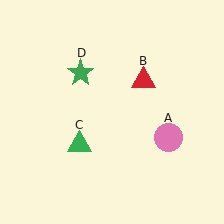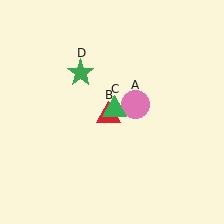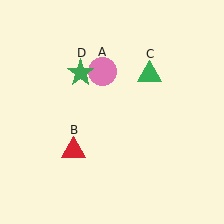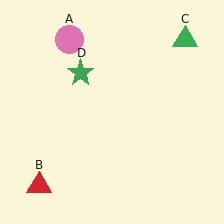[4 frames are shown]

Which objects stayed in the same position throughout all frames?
Green star (object D) remained stationary.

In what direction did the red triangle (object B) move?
The red triangle (object B) moved down and to the left.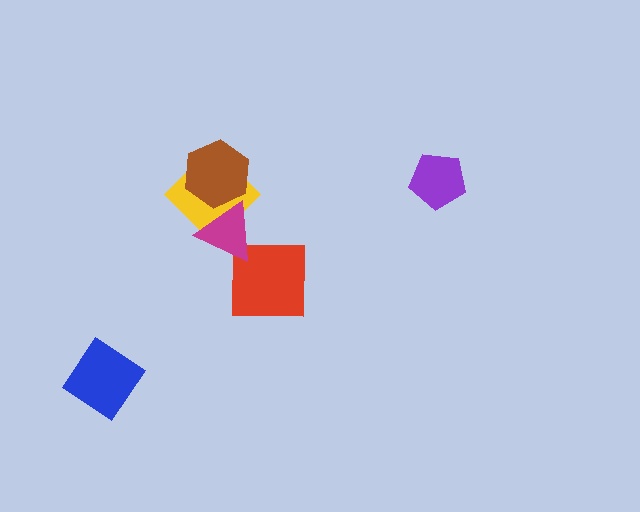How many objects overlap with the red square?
1 object overlaps with the red square.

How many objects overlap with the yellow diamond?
2 objects overlap with the yellow diamond.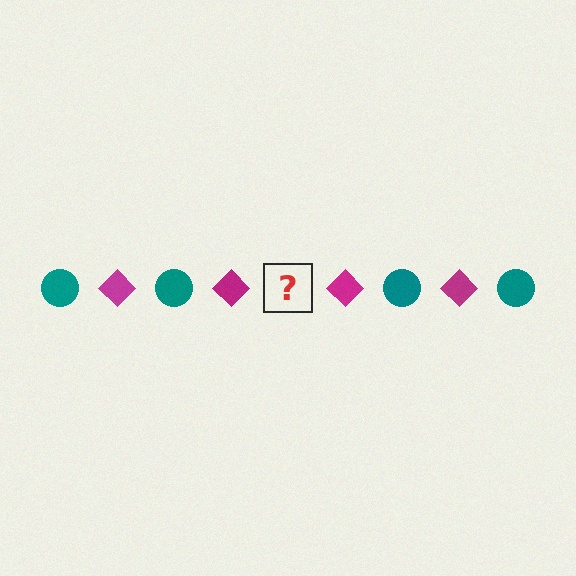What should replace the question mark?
The question mark should be replaced with a teal circle.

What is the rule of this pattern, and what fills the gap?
The rule is that the pattern alternates between teal circle and magenta diamond. The gap should be filled with a teal circle.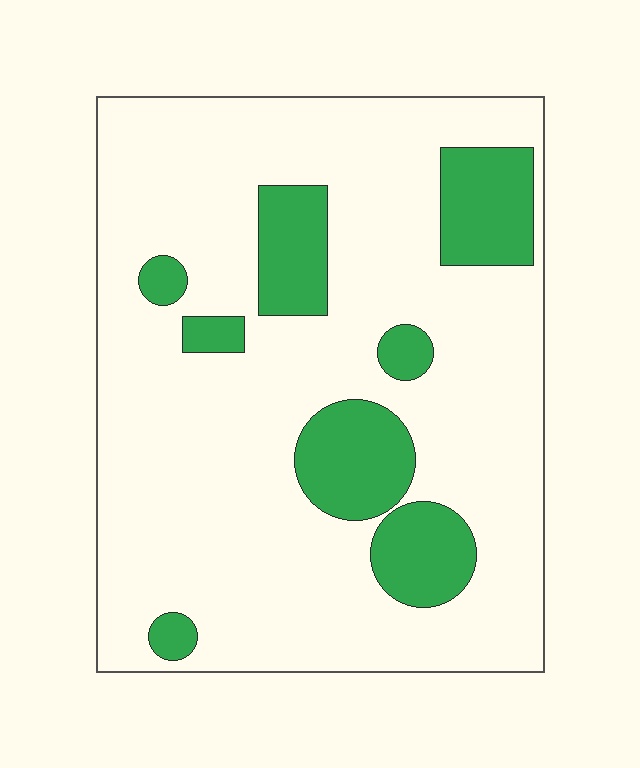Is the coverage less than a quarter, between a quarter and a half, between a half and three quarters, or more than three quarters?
Less than a quarter.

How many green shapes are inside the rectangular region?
8.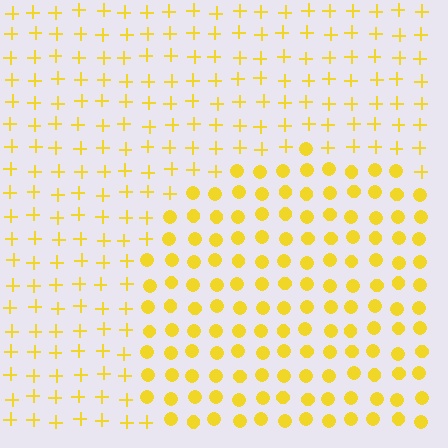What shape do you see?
I see a circle.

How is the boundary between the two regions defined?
The boundary is defined by a change in element shape: circles inside vs. plus signs outside. All elements share the same color and spacing.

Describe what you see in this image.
The image is filled with small yellow elements arranged in a uniform grid. A circle-shaped region contains circles, while the surrounding area contains plus signs. The boundary is defined purely by the change in element shape.